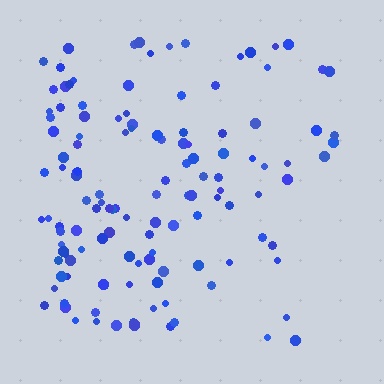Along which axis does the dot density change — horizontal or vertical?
Horizontal.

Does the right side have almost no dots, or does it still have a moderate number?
Still a moderate number, just noticeably fewer than the left.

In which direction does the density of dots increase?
From right to left, with the left side densest.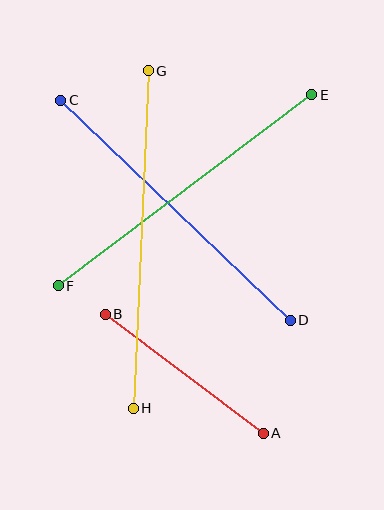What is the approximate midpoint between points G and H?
The midpoint is at approximately (141, 240) pixels.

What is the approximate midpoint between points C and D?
The midpoint is at approximately (176, 210) pixels.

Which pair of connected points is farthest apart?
Points G and H are farthest apart.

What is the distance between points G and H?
The distance is approximately 338 pixels.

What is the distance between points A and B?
The distance is approximately 197 pixels.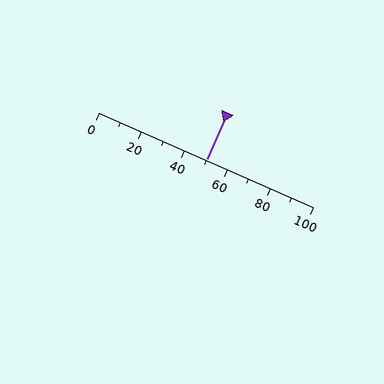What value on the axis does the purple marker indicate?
The marker indicates approximately 50.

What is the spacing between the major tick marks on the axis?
The major ticks are spaced 20 apart.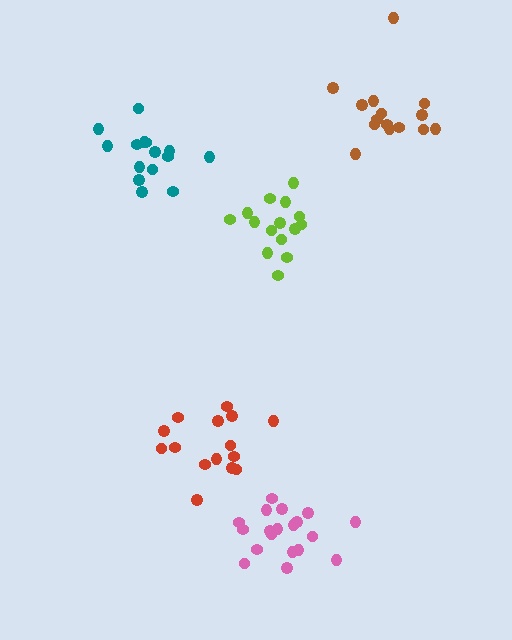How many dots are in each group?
Group 1: 15 dots, Group 2: 15 dots, Group 3: 19 dots, Group 4: 15 dots, Group 5: 15 dots (79 total).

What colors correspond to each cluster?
The clusters are colored: lime, red, pink, teal, brown.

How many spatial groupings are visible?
There are 5 spatial groupings.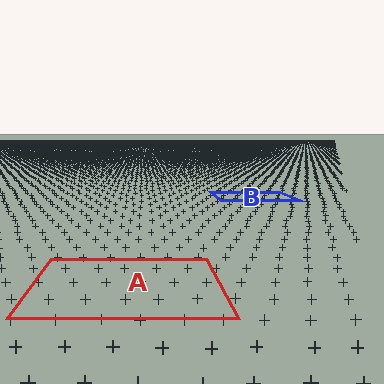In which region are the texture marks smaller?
The texture marks are smaller in region B, because it is farther away.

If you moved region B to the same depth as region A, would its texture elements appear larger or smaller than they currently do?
They would appear larger. At a closer depth, the same texture elements are projected at a bigger on-screen size.